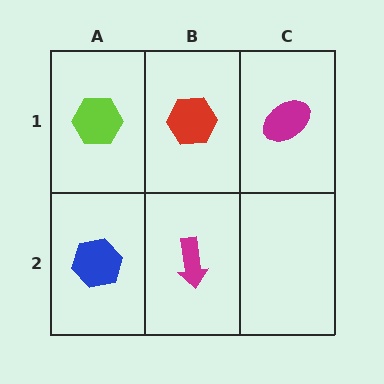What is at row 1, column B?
A red hexagon.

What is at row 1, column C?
A magenta ellipse.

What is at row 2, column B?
A magenta arrow.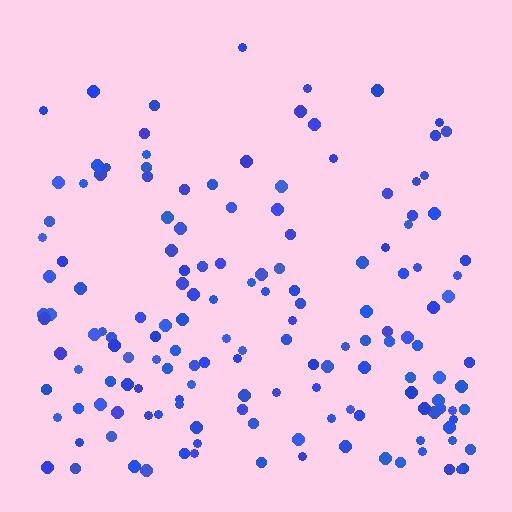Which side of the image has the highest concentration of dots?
The bottom.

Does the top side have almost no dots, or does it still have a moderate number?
Still a moderate number, just noticeably fewer than the bottom.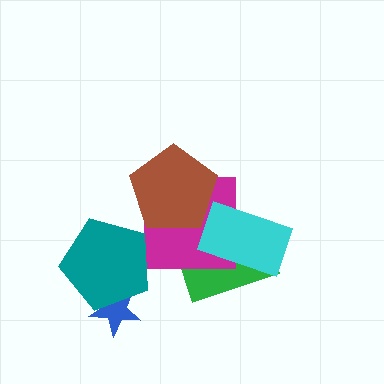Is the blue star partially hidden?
Yes, it is partially covered by another shape.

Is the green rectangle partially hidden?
Yes, it is partially covered by another shape.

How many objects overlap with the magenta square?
3 objects overlap with the magenta square.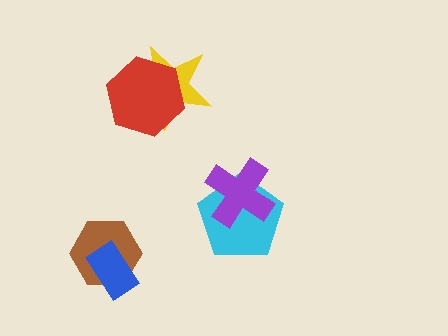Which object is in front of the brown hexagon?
The blue rectangle is in front of the brown hexagon.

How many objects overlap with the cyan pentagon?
1 object overlaps with the cyan pentagon.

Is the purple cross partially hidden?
No, no other shape covers it.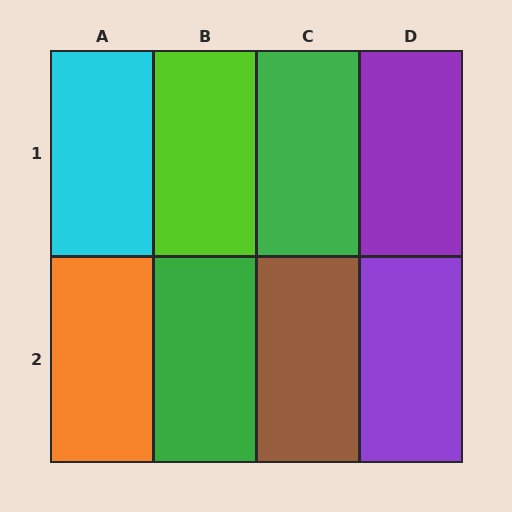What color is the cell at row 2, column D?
Purple.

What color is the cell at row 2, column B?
Green.